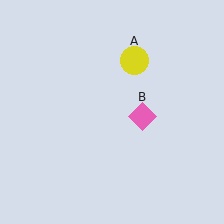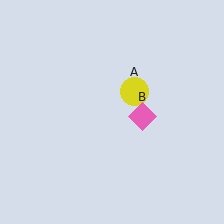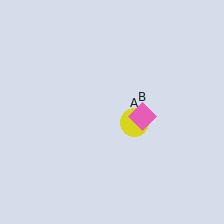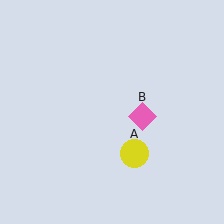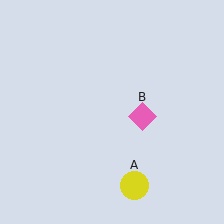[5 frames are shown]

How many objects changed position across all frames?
1 object changed position: yellow circle (object A).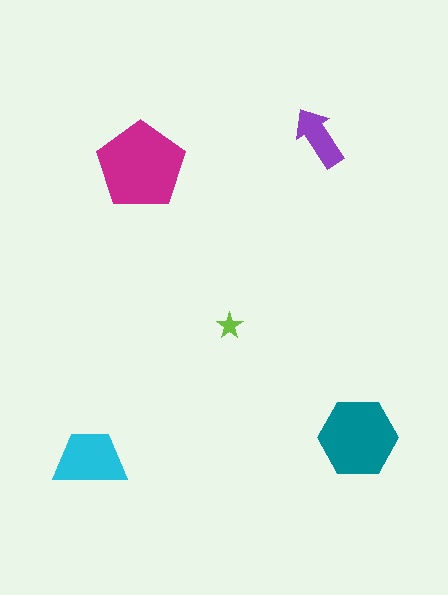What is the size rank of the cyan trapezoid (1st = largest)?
3rd.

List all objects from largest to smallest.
The magenta pentagon, the teal hexagon, the cyan trapezoid, the purple arrow, the lime star.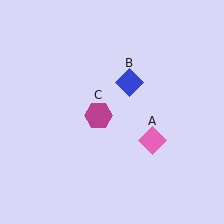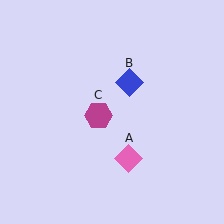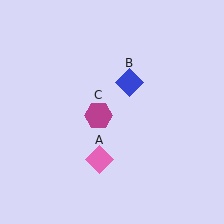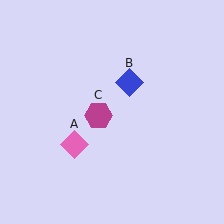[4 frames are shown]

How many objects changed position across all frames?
1 object changed position: pink diamond (object A).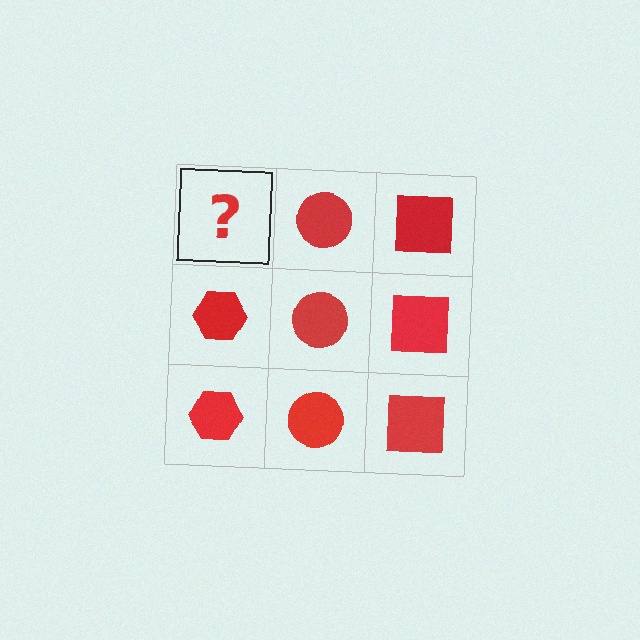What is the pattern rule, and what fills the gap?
The rule is that each column has a consistent shape. The gap should be filled with a red hexagon.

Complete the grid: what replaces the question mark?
The question mark should be replaced with a red hexagon.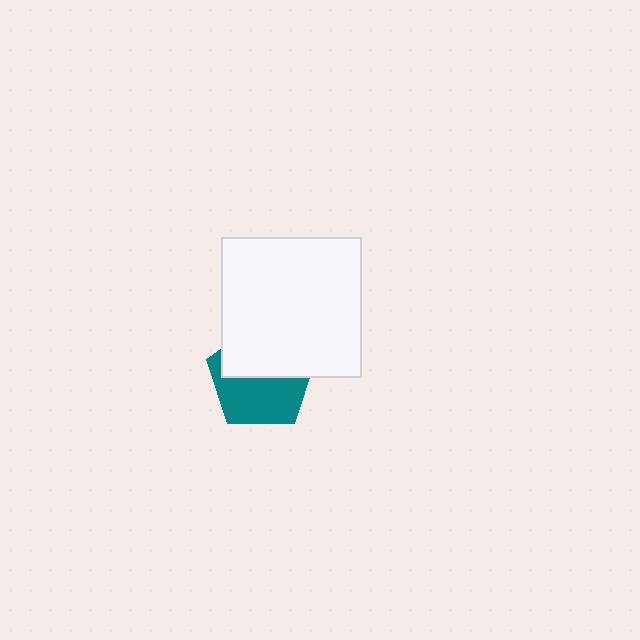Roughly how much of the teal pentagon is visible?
About half of it is visible (roughly 53%).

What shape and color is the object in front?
The object in front is a white square.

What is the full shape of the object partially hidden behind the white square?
The partially hidden object is a teal pentagon.